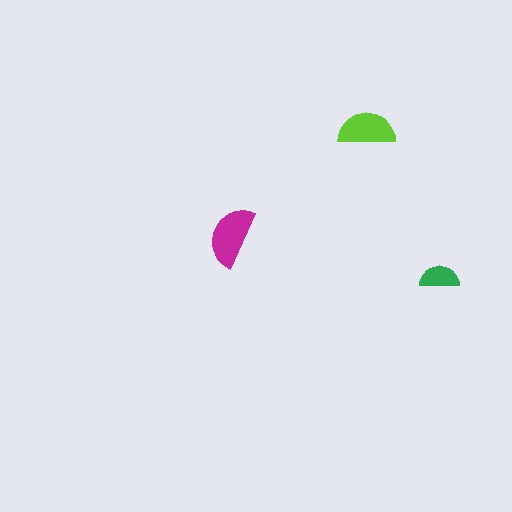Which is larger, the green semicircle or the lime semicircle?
The lime one.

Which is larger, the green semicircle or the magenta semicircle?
The magenta one.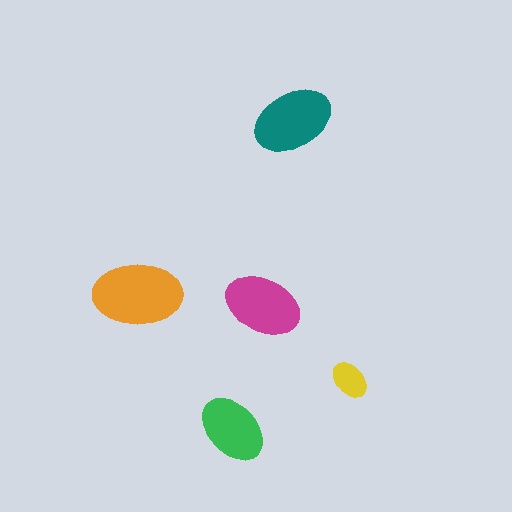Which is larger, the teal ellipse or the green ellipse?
The teal one.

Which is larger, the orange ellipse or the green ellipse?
The orange one.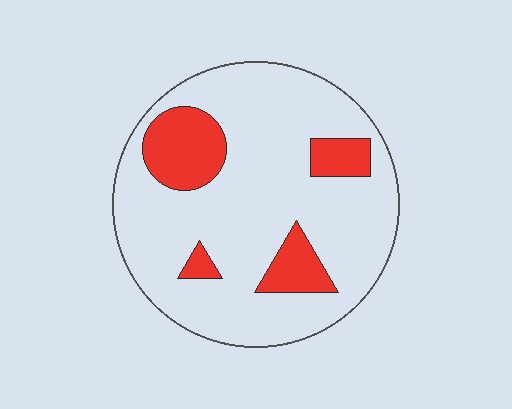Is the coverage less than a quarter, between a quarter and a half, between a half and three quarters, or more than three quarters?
Less than a quarter.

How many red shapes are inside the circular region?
4.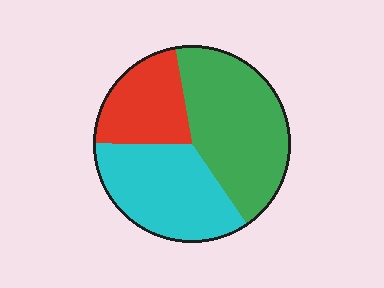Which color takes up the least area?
Red, at roughly 20%.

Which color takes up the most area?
Green, at roughly 45%.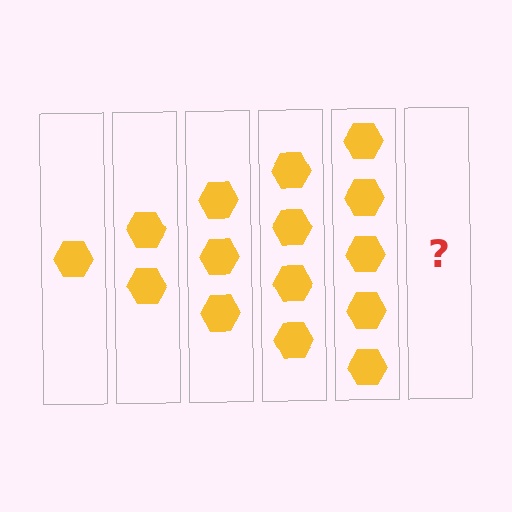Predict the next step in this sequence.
The next step is 6 hexagons.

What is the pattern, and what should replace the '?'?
The pattern is that each step adds one more hexagon. The '?' should be 6 hexagons.